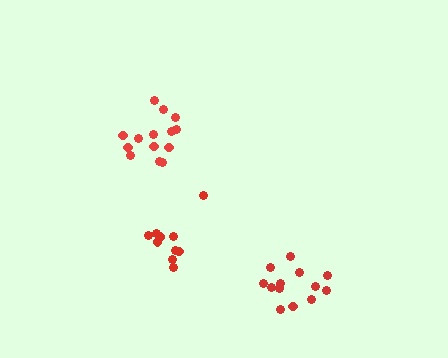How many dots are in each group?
Group 1: 14 dots, Group 2: 13 dots, Group 3: 10 dots (37 total).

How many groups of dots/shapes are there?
There are 3 groups.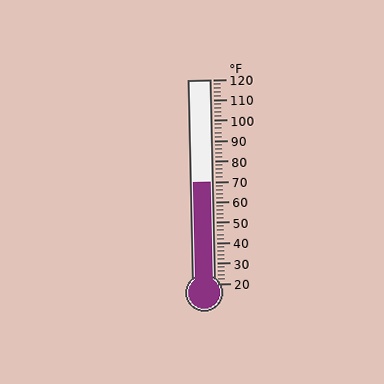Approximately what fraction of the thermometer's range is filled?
The thermometer is filled to approximately 50% of its range.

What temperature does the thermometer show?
The thermometer shows approximately 70°F.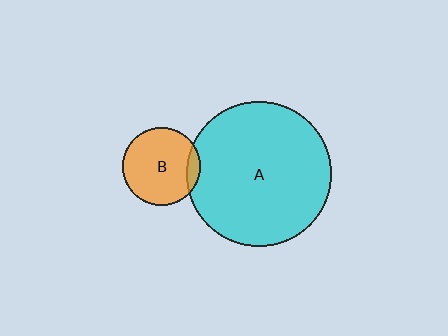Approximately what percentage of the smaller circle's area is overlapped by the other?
Approximately 10%.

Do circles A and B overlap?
Yes.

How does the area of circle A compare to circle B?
Approximately 3.4 times.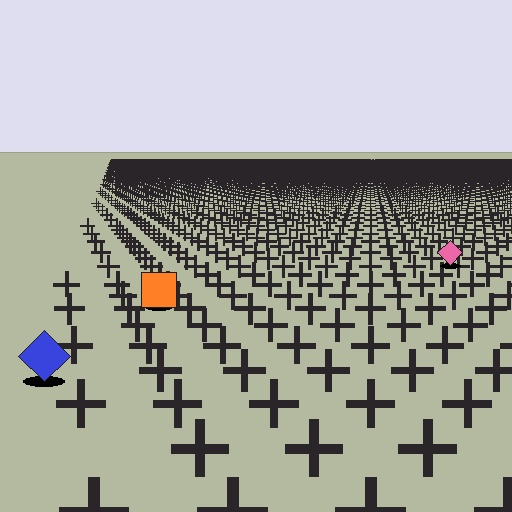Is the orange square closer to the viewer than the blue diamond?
No. The blue diamond is closer — you can tell from the texture gradient: the ground texture is coarser near it.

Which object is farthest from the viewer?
The pink diamond is farthest from the viewer. It appears smaller and the ground texture around it is denser.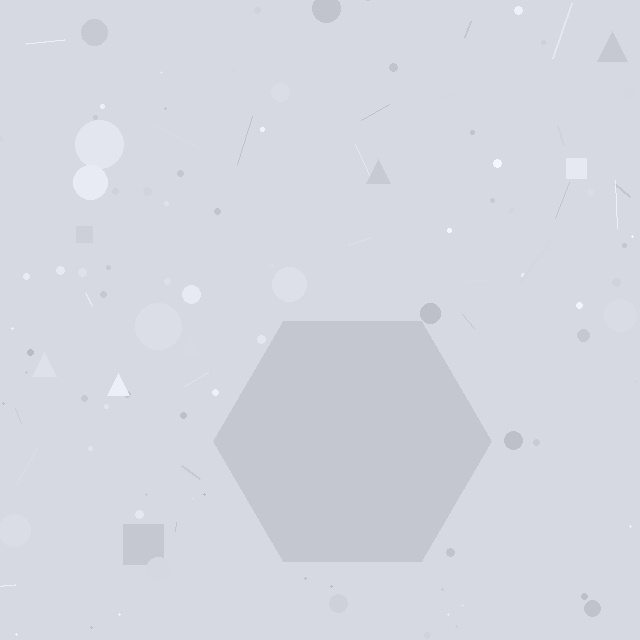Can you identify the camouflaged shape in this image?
The camouflaged shape is a hexagon.